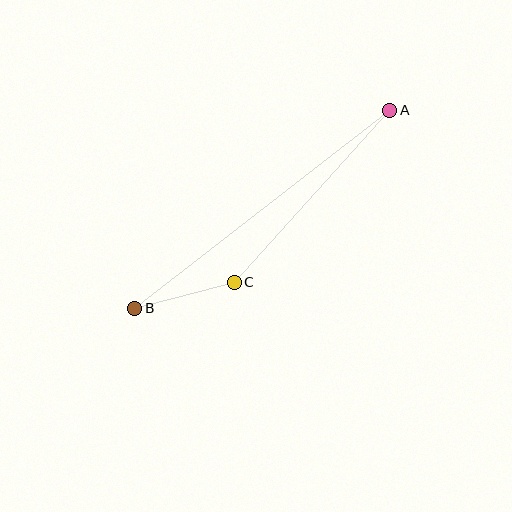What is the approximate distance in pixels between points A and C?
The distance between A and C is approximately 232 pixels.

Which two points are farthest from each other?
Points A and B are farthest from each other.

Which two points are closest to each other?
Points B and C are closest to each other.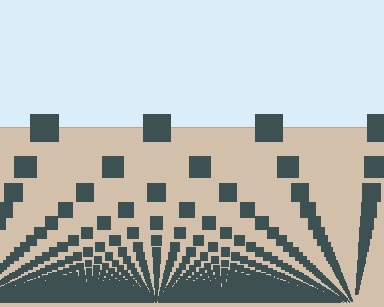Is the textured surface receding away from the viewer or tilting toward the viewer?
The surface appears to tilt toward the viewer. Texture elements get larger and sparser toward the top.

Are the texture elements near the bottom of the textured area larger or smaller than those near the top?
Smaller. The gradient is inverted — elements near the bottom are smaller and denser.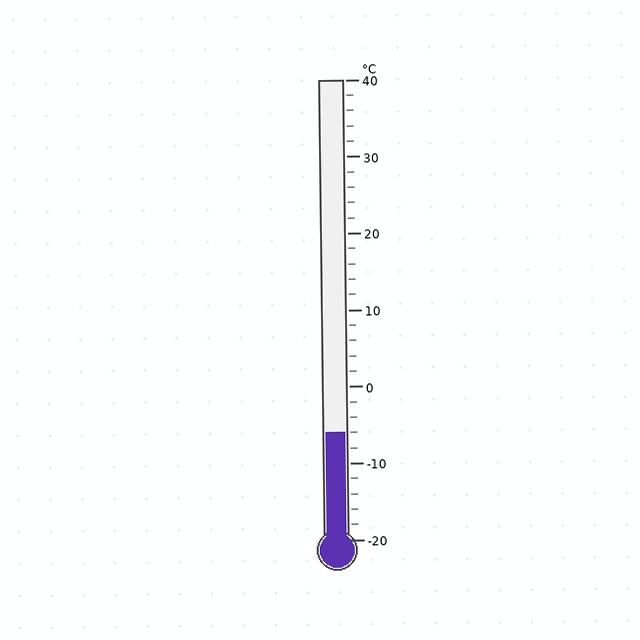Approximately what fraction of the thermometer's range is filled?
The thermometer is filled to approximately 25% of its range.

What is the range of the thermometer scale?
The thermometer scale ranges from -20°C to 40°C.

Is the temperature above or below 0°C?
The temperature is below 0°C.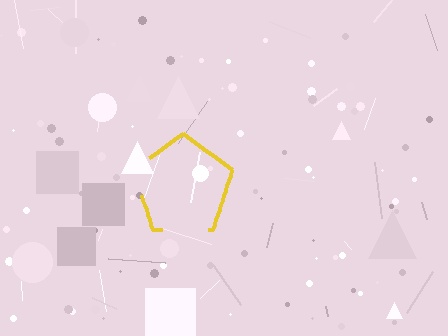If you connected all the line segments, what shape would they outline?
They would outline a pentagon.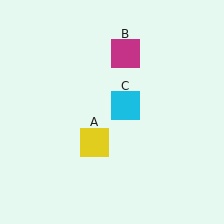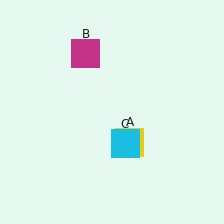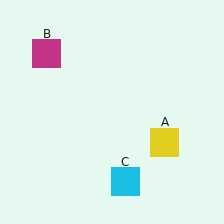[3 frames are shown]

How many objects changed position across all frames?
3 objects changed position: yellow square (object A), magenta square (object B), cyan square (object C).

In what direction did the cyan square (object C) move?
The cyan square (object C) moved down.